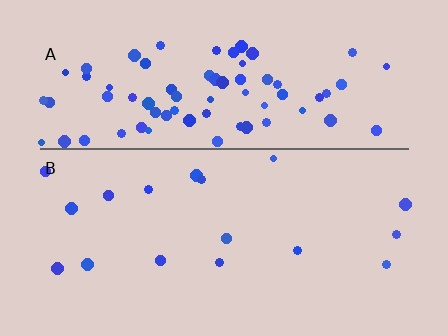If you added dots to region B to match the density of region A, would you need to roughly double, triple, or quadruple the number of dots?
Approximately quadruple.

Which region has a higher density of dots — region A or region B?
A (the top).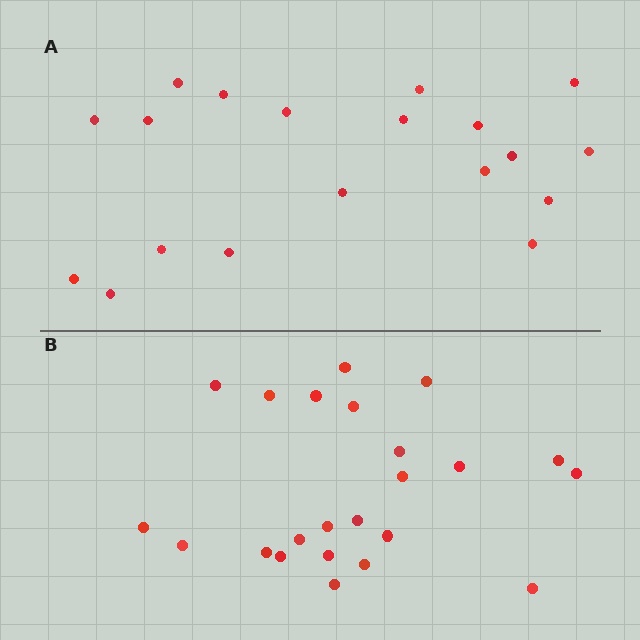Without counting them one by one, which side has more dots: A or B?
Region B (the bottom region) has more dots.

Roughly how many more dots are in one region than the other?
Region B has about 4 more dots than region A.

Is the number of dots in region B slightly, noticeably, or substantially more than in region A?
Region B has only slightly more — the two regions are fairly close. The ratio is roughly 1.2 to 1.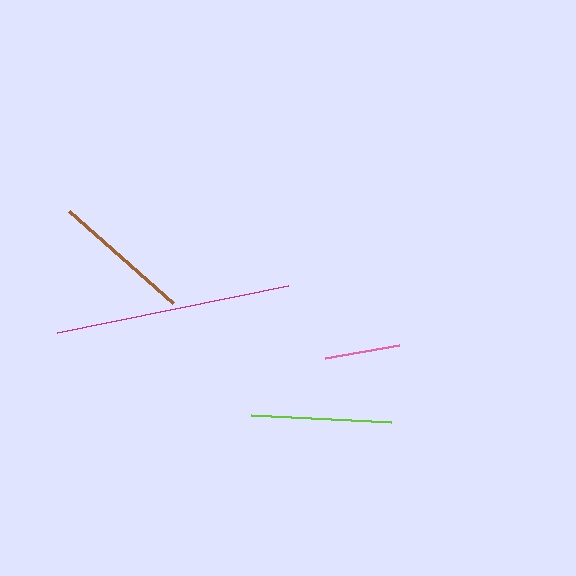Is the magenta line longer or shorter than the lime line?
The magenta line is longer than the lime line.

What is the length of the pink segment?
The pink segment is approximately 75 pixels long.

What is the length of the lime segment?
The lime segment is approximately 141 pixels long.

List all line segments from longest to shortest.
From longest to shortest: magenta, lime, brown, pink.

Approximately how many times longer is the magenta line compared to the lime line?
The magenta line is approximately 1.7 times the length of the lime line.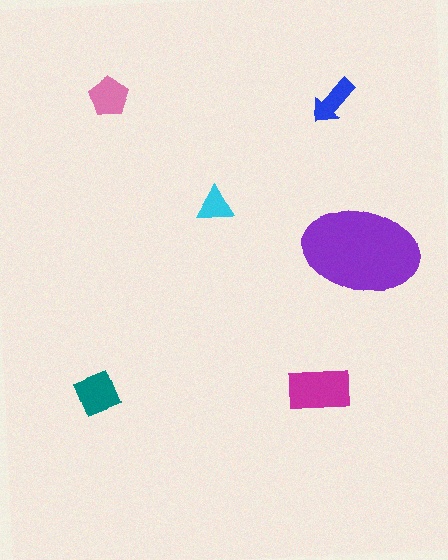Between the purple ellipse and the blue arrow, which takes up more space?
The purple ellipse.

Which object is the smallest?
The cyan triangle.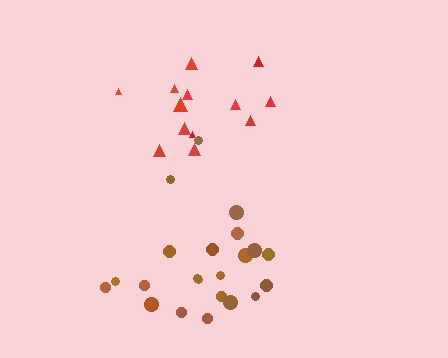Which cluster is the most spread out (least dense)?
Red.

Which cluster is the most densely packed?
Brown.